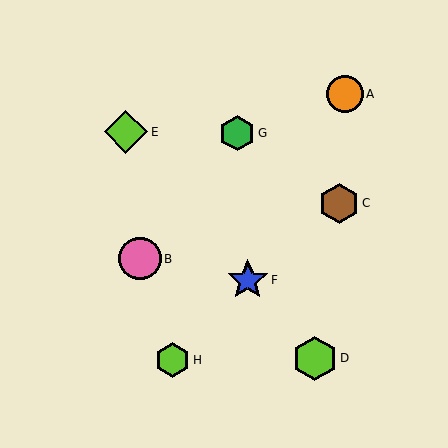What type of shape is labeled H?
Shape H is a lime hexagon.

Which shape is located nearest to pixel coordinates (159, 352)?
The lime hexagon (labeled H) at (172, 360) is nearest to that location.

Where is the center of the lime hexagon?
The center of the lime hexagon is at (315, 358).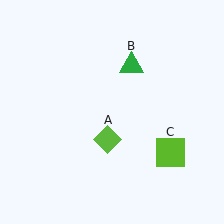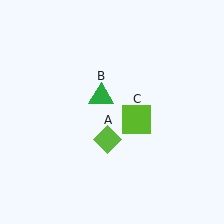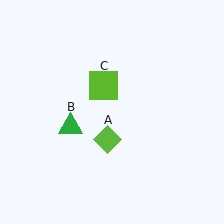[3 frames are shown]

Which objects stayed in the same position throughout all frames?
Lime diamond (object A) remained stationary.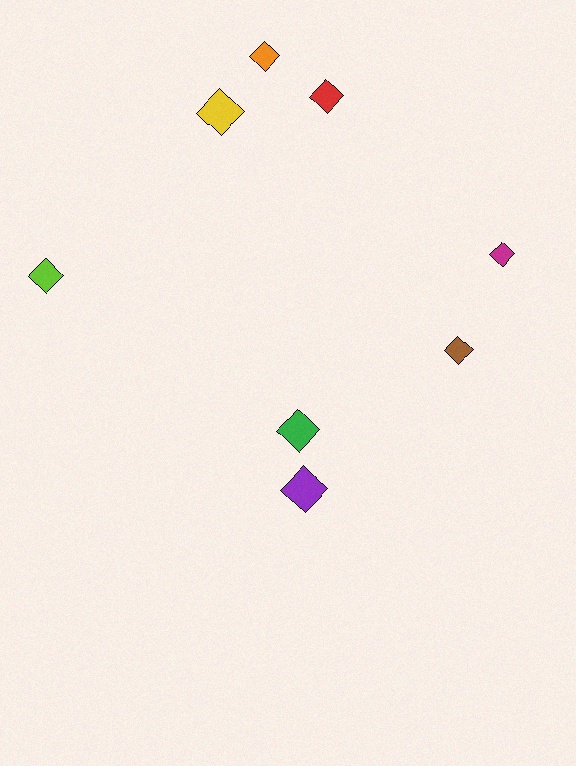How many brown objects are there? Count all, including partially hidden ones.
There is 1 brown object.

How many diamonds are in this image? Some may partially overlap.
There are 8 diamonds.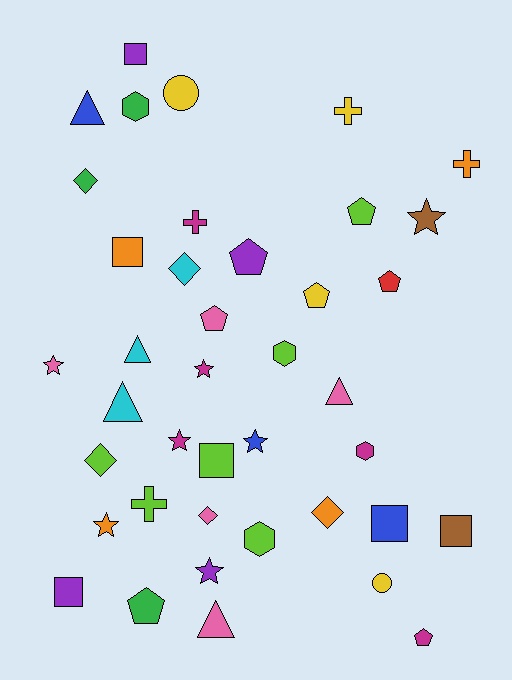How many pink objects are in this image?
There are 5 pink objects.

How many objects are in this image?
There are 40 objects.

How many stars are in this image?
There are 7 stars.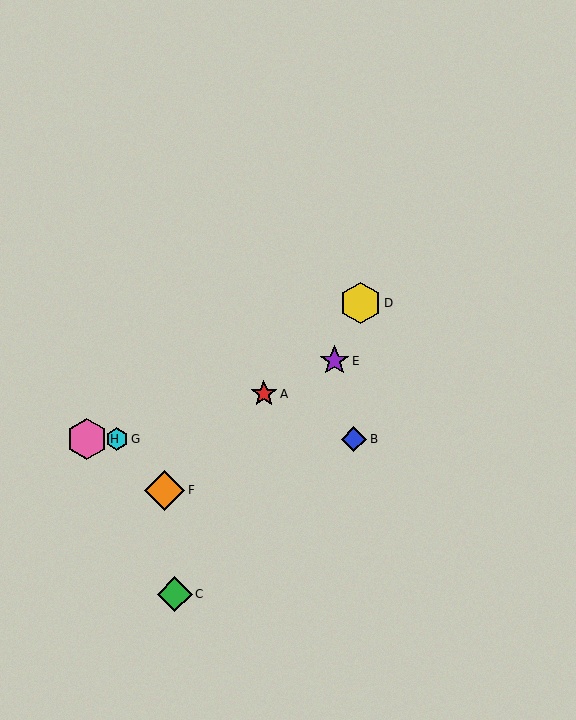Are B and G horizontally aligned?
Yes, both are at y≈439.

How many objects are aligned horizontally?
3 objects (B, G, H) are aligned horizontally.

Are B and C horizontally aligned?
No, B is at y≈439 and C is at y≈594.